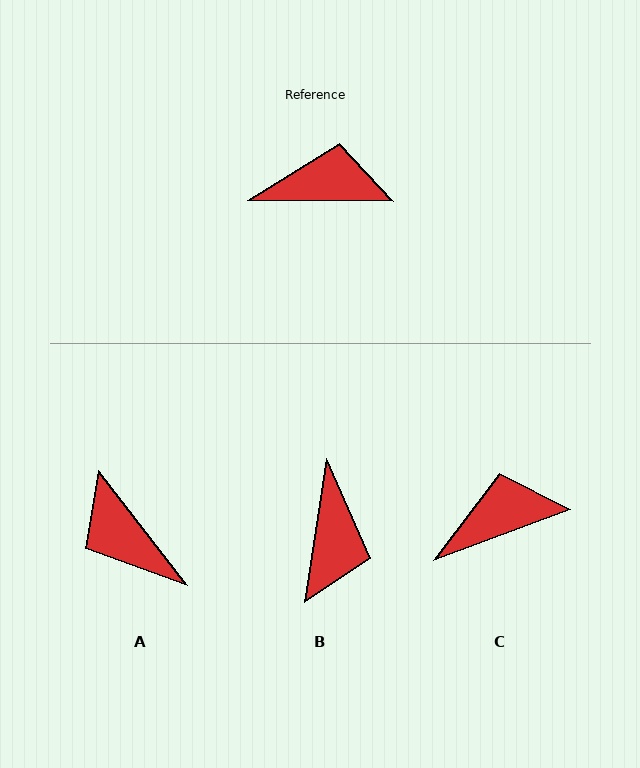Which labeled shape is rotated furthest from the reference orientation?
A, about 128 degrees away.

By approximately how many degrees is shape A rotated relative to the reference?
Approximately 128 degrees counter-clockwise.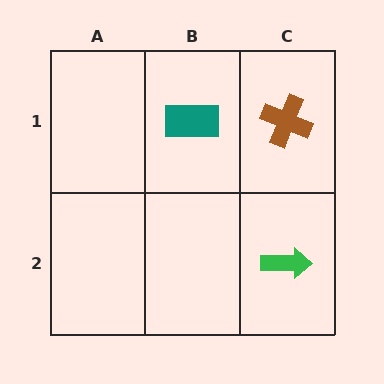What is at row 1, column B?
A teal rectangle.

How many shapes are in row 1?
2 shapes.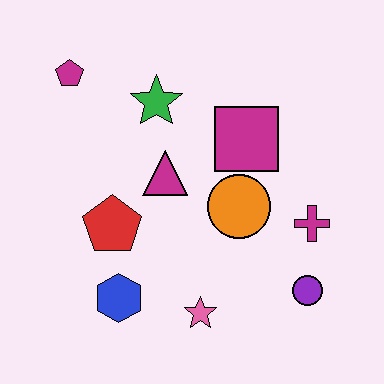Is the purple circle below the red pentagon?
Yes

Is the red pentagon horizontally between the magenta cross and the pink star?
No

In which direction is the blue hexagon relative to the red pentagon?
The blue hexagon is below the red pentagon.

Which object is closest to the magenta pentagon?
The green star is closest to the magenta pentagon.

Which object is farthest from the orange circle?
The magenta pentagon is farthest from the orange circle.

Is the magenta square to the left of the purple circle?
Yes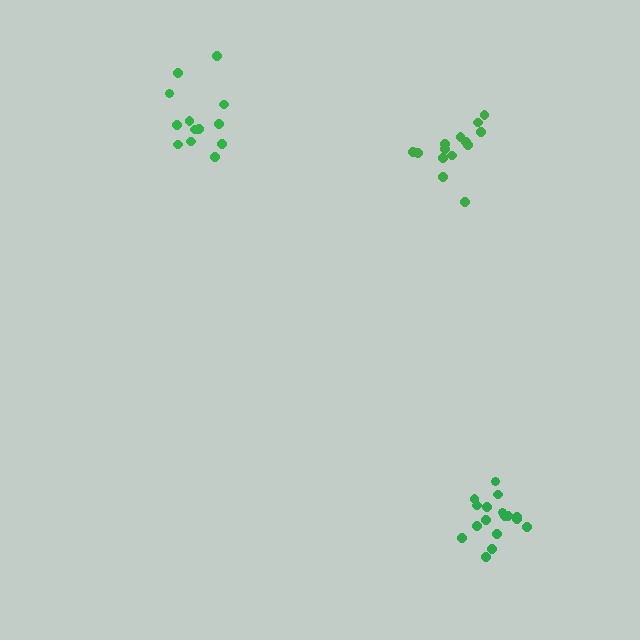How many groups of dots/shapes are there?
There are 3 groups.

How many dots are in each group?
Group 1: 14 dots, Group 2: 14 dots, Group 3: 17 dots (45 total).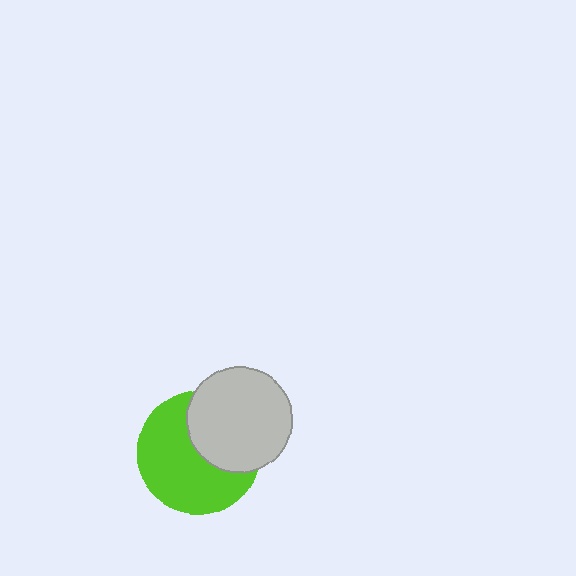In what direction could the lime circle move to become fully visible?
The lime circle could move toward the lower-left. That would shift it out from behind the light gray circle entirely.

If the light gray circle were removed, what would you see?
You would see the complete lime circle.